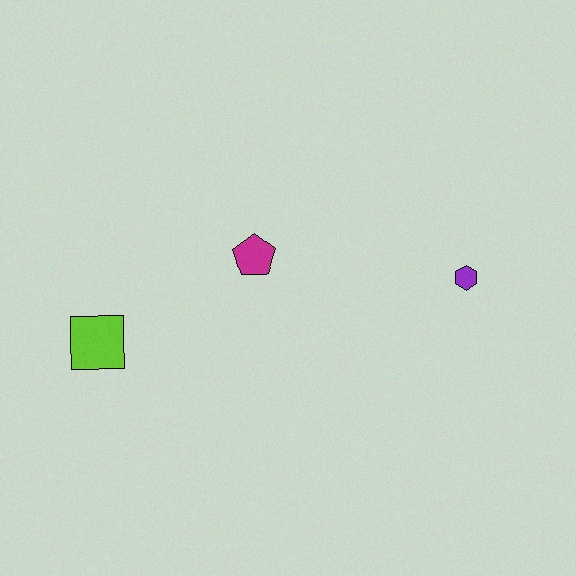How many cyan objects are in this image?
There are no cyan objects.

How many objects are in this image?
There are 3 objects.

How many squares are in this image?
There is 1 square.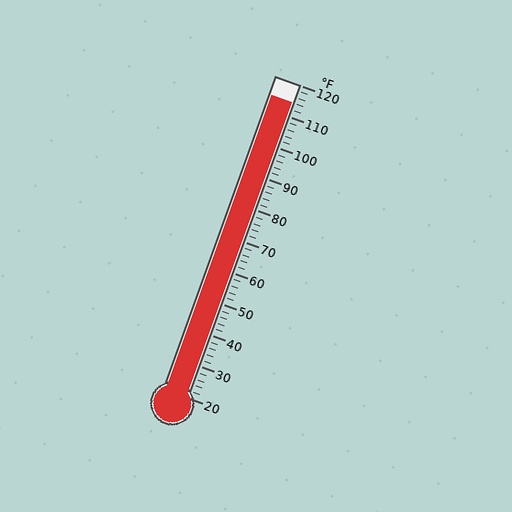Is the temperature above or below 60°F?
The temperature is above 60°F.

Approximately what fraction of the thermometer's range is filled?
The thermometer is filled to approximately 95% of its range.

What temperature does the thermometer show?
The thermometer shows approximately 114°F.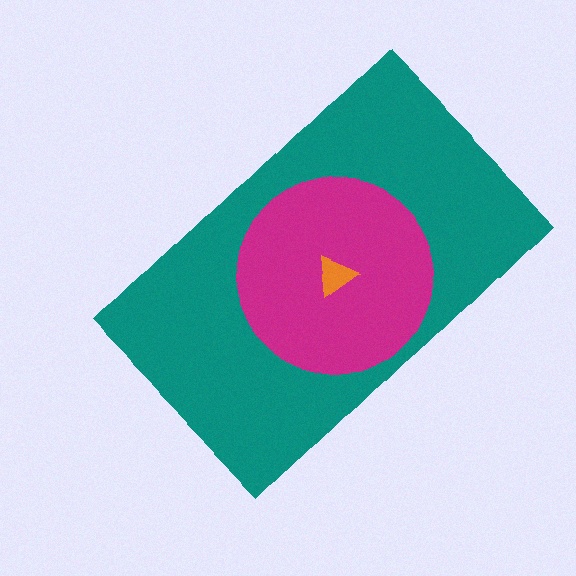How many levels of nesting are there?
3.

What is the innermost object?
The orange triangle.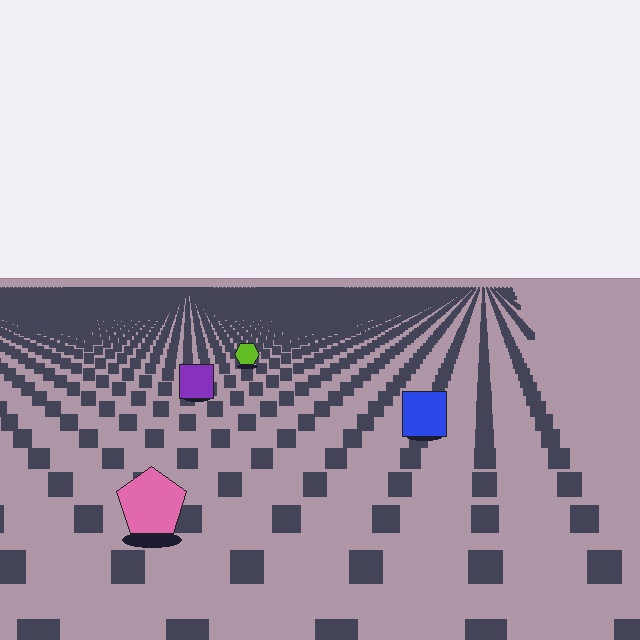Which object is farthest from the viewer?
The lime hexagon is farthest from the viewer. It appears smaller and the ground texture around it is denser.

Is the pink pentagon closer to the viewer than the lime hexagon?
Yes. The pink pentagon is closer — you can tell from the texture gradient: the ground texture is coarser near it.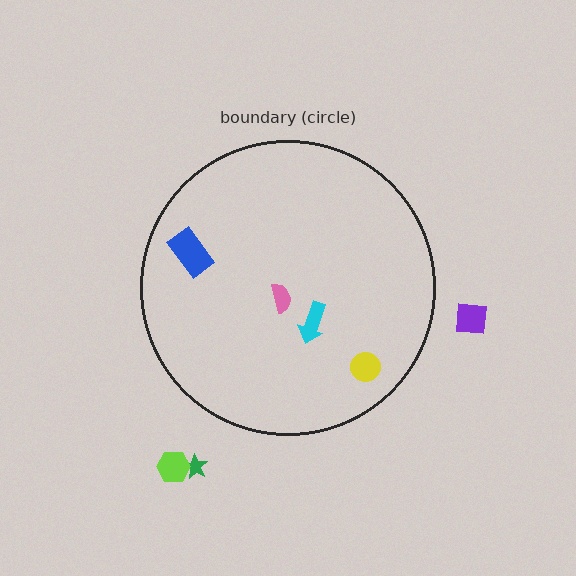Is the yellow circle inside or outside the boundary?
Inside.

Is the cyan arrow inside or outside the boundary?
Inside.